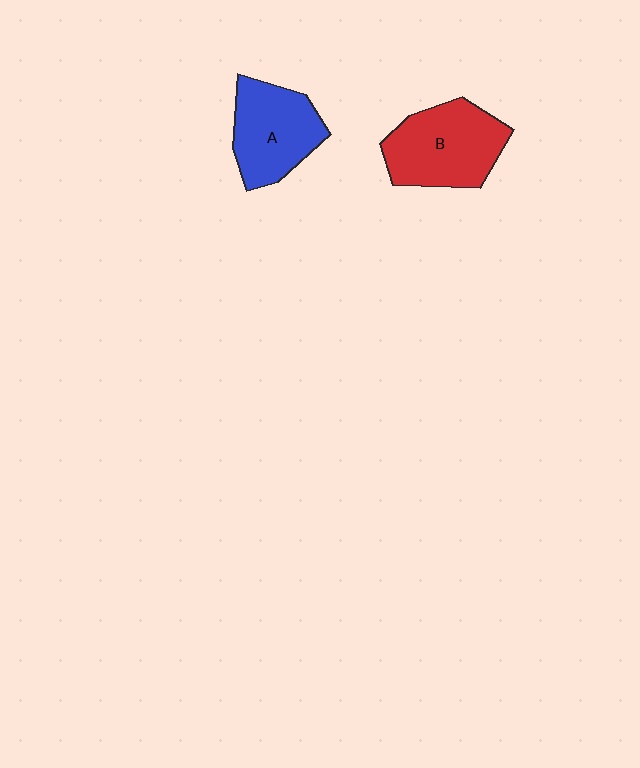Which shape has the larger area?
Shape B (red).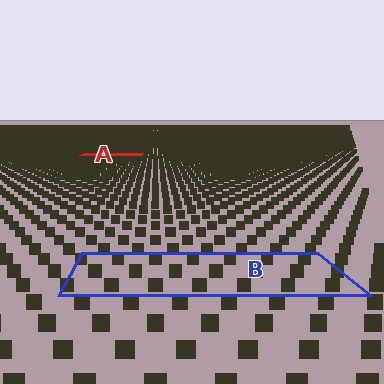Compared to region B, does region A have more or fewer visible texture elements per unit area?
Region A has more texture elements per unit area — they are packed more densely because it is farther away.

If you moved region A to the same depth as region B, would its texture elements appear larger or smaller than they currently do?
They would appear larger. At a closer depth, the same texture elements are projected at a bigger on-screen size.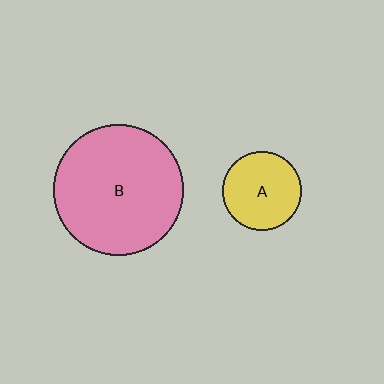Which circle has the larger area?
Circle B (pink).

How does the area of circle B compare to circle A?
Approximately 2.7 times.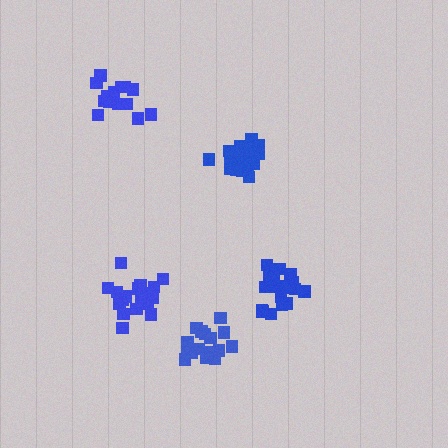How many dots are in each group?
Group 1: 19 dots, Group 2: 17 dots, Group 3: 19 dots, Group 4: 16 dots, Group 5: 20 dots (91 total).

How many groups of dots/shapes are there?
There are 5 groups.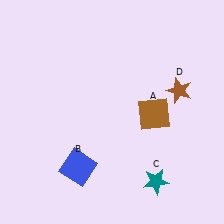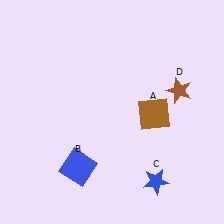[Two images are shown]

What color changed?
The star (C) changed from teal in Image 1 to blue in Image 2.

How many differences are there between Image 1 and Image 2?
There is 1 difference between the two images.